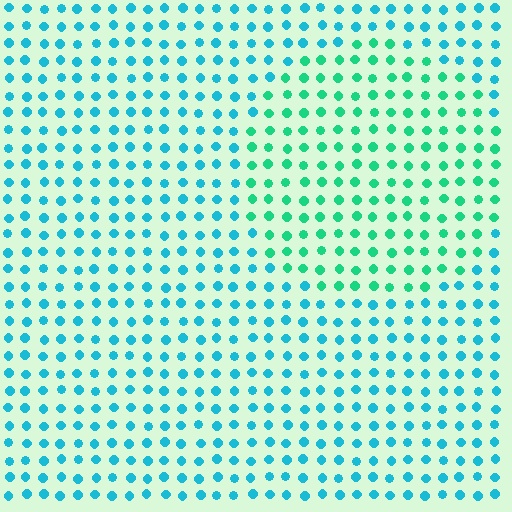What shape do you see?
I see a circle.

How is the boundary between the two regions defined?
The boundary is defined purely by a slight shift in hue (about 35 degrees). Spacing, size, and orientation are identical on both sides.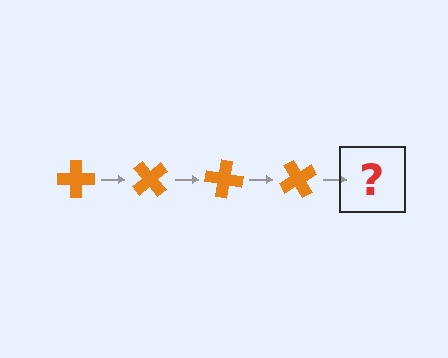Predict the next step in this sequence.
The next step is an orange cross rotated 200 degrees.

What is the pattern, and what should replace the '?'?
The pattern is that the cross rotates 50 degrees each step. The '?' should be an orange cross rotated 200 degrees.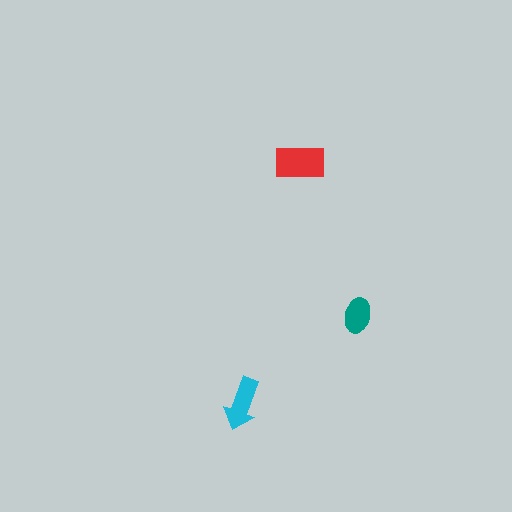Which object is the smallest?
The teal ellipse.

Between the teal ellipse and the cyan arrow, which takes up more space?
The cyan arrow.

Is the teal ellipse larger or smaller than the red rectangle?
Smaller.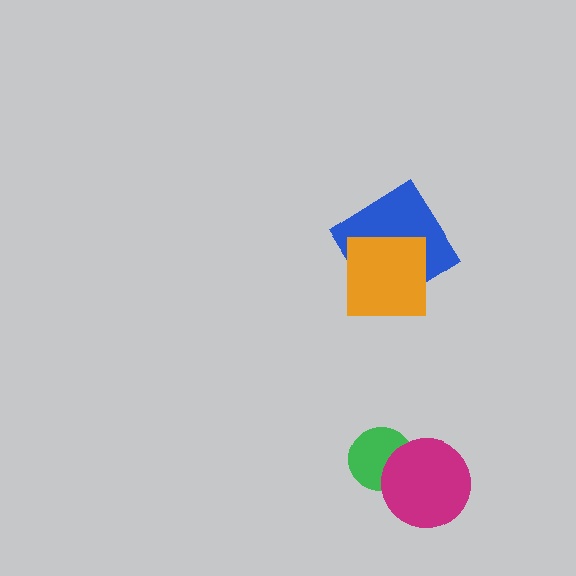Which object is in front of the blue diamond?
The orange square is in front of the blue diamond.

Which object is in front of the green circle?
The magenta circle is in front of the green circle.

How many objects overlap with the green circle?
1 object overlaps with the green circle.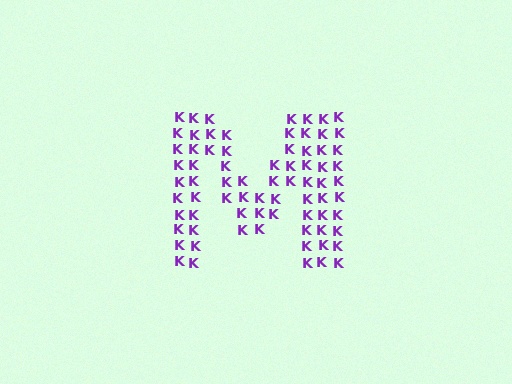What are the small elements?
The small elements are letter K's.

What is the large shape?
The large shape is the letter M.